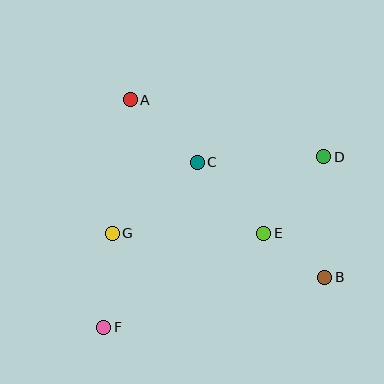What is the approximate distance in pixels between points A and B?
The distance between A and B is approximately 263 pixels.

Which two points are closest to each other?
Points B and E are closest to each other.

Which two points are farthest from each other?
Points D and F are farthest from each other.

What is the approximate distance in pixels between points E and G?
The distance between E and G is approximately 152 pixels.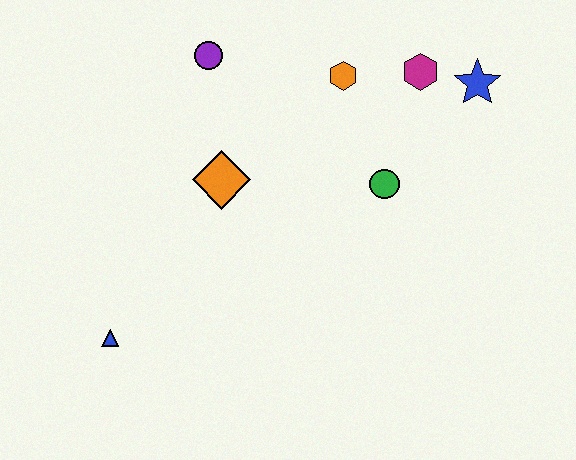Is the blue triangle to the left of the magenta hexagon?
Yes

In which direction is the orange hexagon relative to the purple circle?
The orange hexagon is to the right of the purple circle.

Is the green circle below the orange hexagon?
Yes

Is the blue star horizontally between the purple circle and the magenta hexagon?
No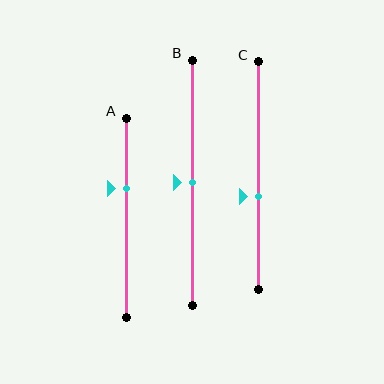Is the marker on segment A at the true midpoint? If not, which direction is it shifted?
No, the marker on segment A is shifted upward by about 15% of the segment length.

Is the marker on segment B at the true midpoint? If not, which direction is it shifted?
Yes, the marker on segment B is at the true midpoint.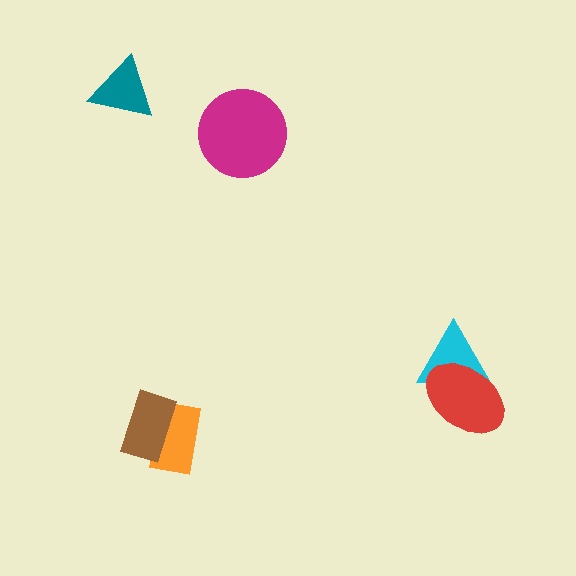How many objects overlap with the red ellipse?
1 object overlaps with the red ellipse.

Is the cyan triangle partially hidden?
Yes, it is partially covered by another shape.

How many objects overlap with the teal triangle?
0 objects overlap with the teal triangle.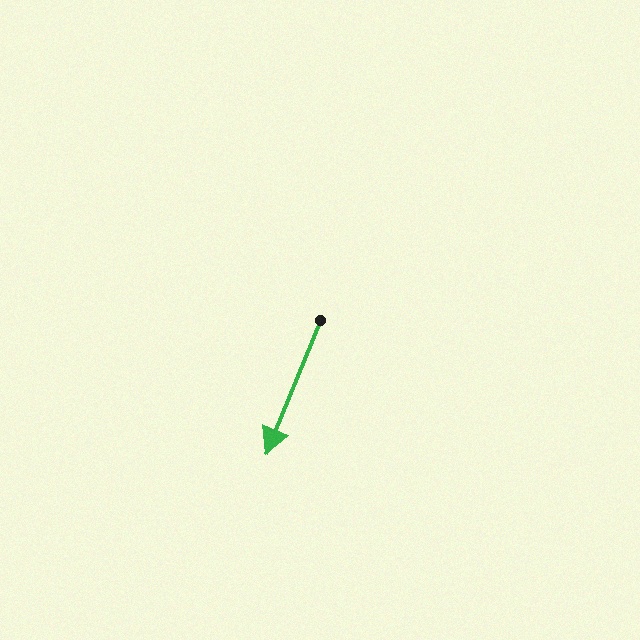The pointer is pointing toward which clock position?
Roughly 7 o'clock.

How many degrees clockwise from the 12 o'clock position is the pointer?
Approximately 202 degrees.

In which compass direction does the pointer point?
South.